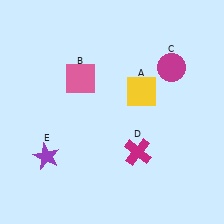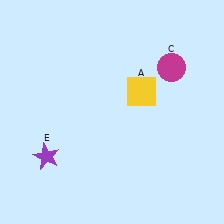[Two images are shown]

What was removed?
The pink square (B), the magenta cross (D) were removed in Image 2.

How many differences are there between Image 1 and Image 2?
There are 2 differences between the two images.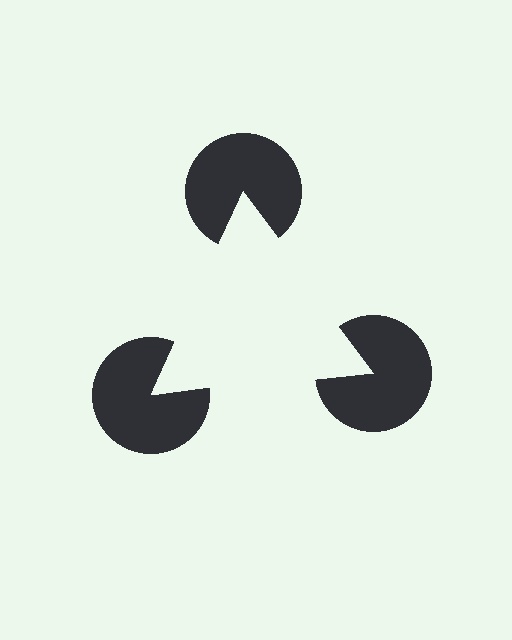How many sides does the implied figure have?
3 sides.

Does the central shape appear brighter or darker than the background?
It typically appears slightly brighter than the background, even though no actual brightness change is drawn.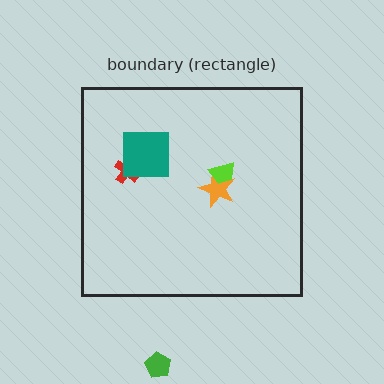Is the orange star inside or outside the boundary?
Inside.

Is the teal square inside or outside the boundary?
Inside.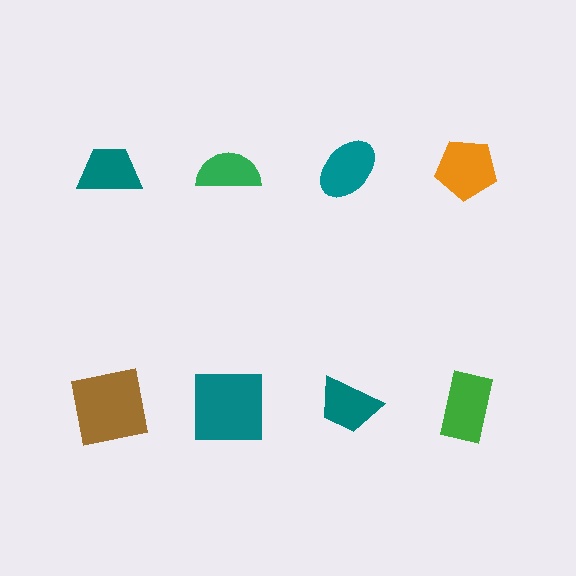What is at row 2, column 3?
A teal trapezoid.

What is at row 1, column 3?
A teal ellipse.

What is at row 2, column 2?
A teal square.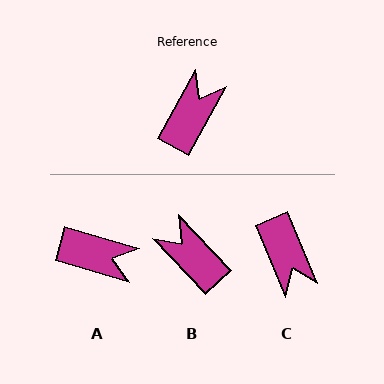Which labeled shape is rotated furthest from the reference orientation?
C, about 129 degrees away.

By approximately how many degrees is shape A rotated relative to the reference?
Approximately 78 degrees clockwise.